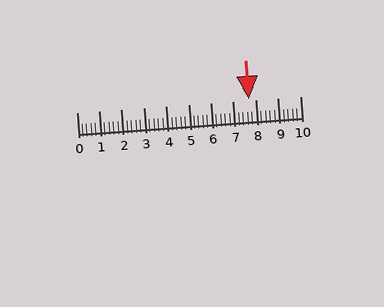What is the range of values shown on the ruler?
The ruler shows values from 0 to 10.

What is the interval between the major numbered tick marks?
The major tick marks are spaced 1 units apart.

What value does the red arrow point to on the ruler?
The red arrow points to approximately 7.7.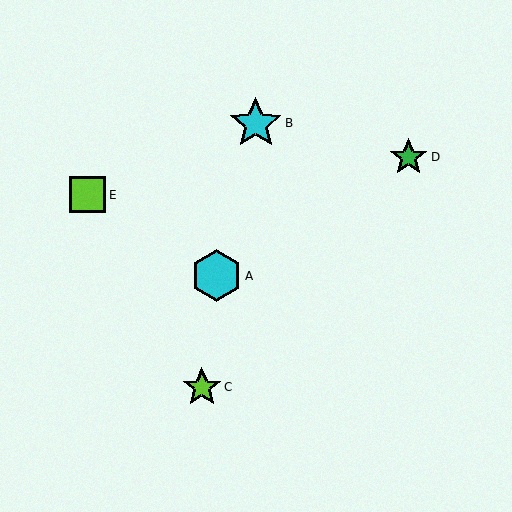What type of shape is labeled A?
Shape A is a cyan hexagon.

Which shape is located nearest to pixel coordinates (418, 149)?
The green star (labeled D) at (409, 157) is nearest to that location.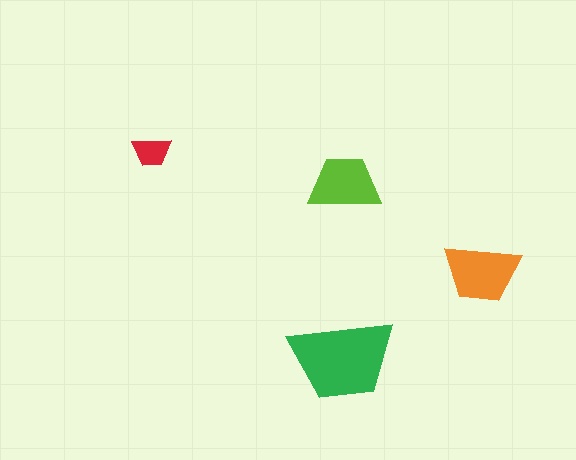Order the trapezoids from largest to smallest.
the green one, the orange one, the lime one, the red one.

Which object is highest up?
The red trapezoid is topmost.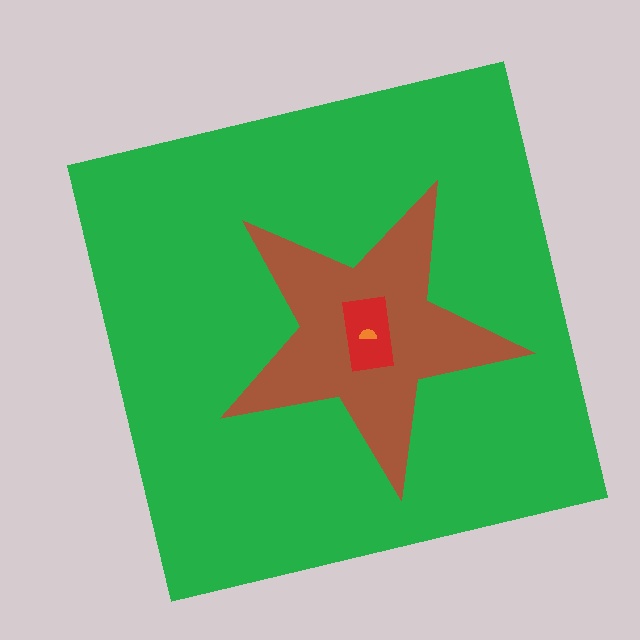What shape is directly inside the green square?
The brown star.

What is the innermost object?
The orange semicircle.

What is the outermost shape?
The green square.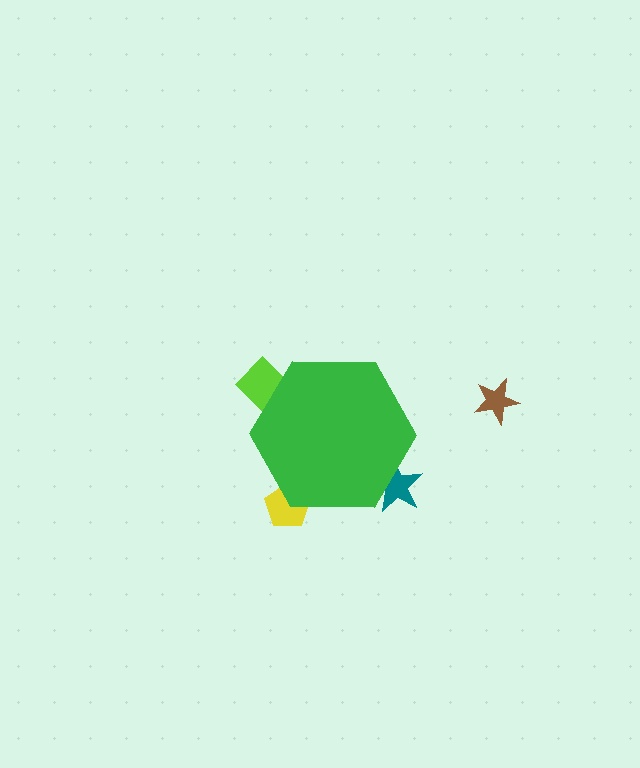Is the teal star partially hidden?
Yes, the teal star is partially hidden behind the green hexagon.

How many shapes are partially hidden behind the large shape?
3 shapes are partially hidden.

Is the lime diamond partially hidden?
Yes, the lime diamond is partially hidden behind the green hexagon.